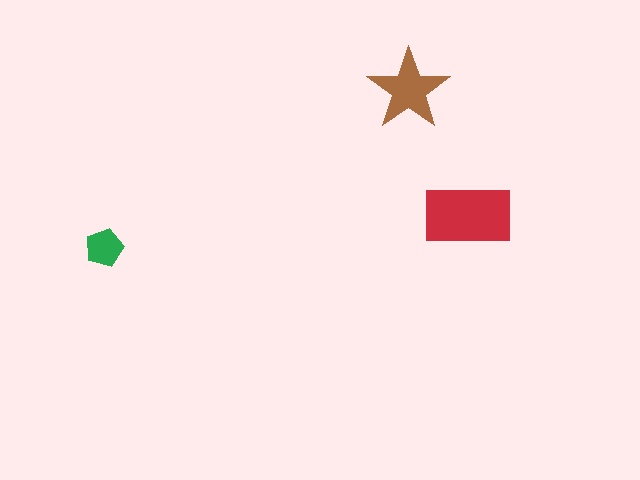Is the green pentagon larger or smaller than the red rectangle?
Smaller.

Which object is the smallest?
The green pentagon.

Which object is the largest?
The red rectangle.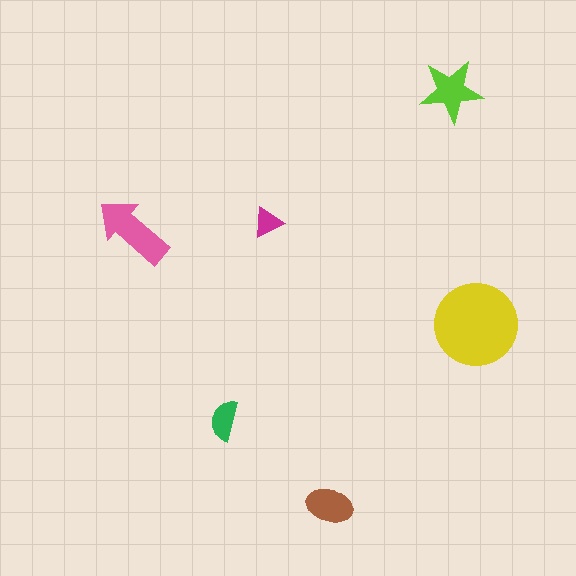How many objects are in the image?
There are 6 objects in the image.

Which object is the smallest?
The magenta triangle.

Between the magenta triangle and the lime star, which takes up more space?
The lime star.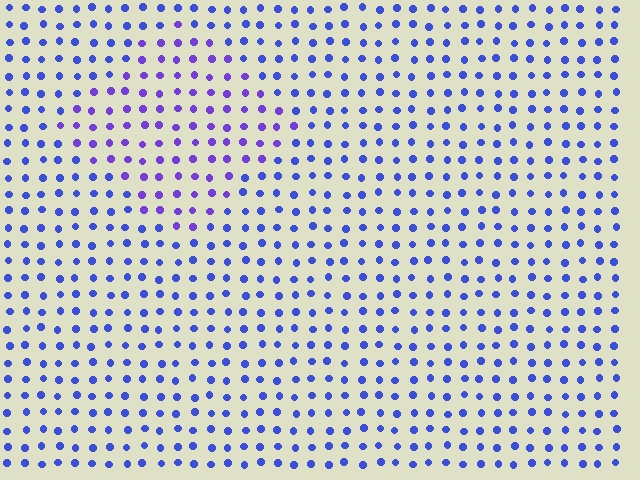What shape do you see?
I see a diamond.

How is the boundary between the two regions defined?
The boundary is defined purely by a slight shift in hue (about 29 degrees). Spacing, size, and orientation are identical on both sides.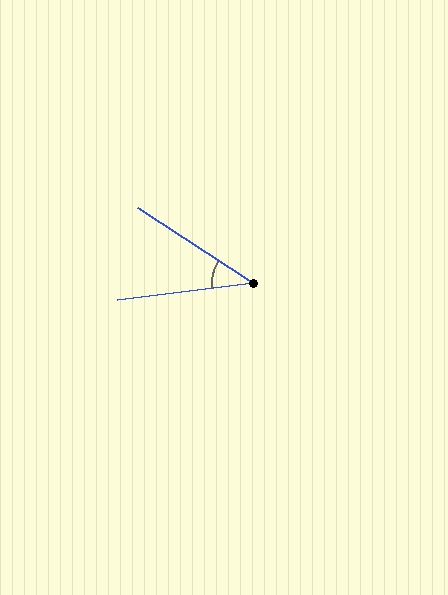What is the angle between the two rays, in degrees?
Approximately 40 degrees.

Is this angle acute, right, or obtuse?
It is acute.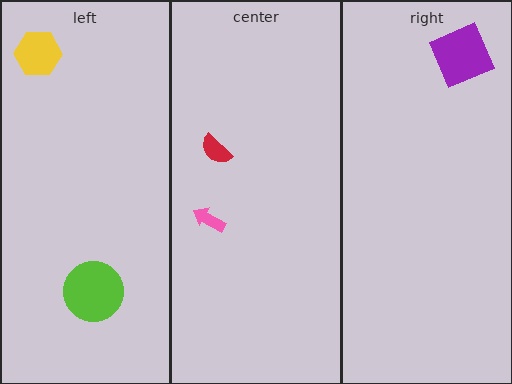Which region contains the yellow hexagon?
The left region.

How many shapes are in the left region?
2.